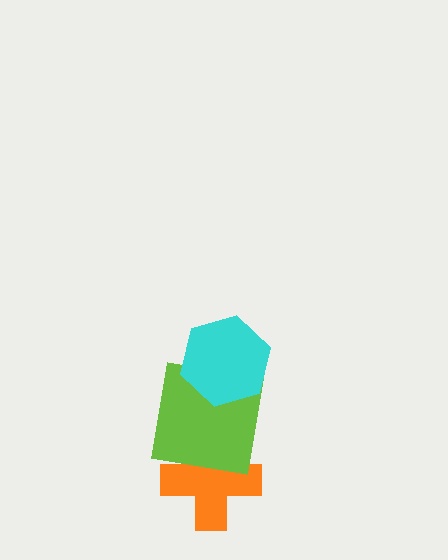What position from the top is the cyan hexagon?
The cyan hexagon is 1st from the top.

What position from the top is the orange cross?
The orange cross is 3rd from the top.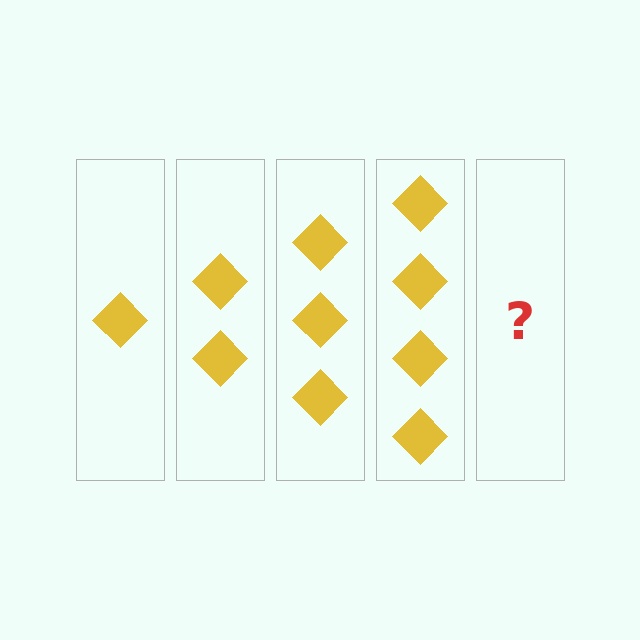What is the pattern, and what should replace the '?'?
The pattern is that each step adds one more diamond. The '?' should be 5 diamonds.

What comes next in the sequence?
The next element should be 5 diamonds.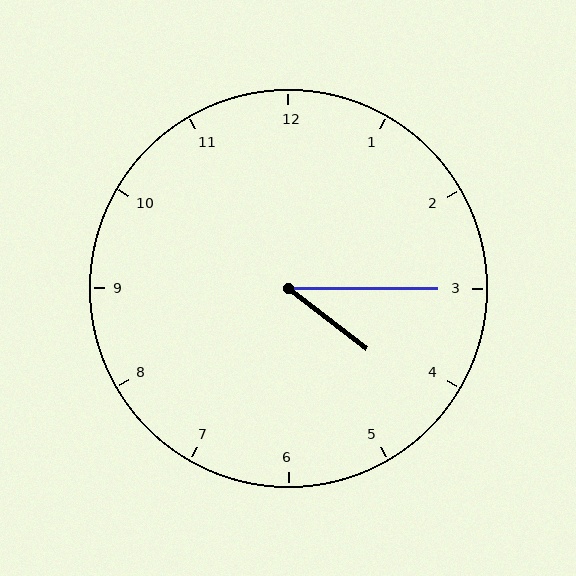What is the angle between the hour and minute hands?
Approximately 38 degrees.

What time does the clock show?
4:15.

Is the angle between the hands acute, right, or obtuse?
It is acute.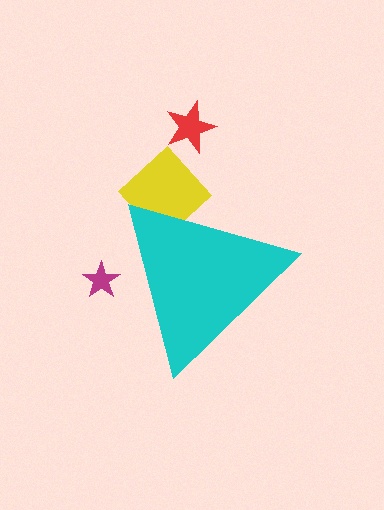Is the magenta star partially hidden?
Yes, the magenta star is partially hidden behind the cyan triangle.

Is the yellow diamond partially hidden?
Yes, the yellow diamond is partially hidden behind the cyan triangle.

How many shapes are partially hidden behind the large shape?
2 shapes are partially hidden.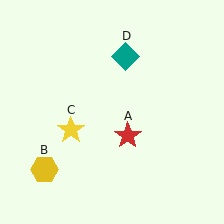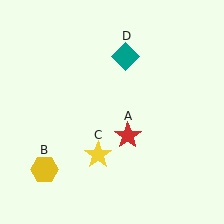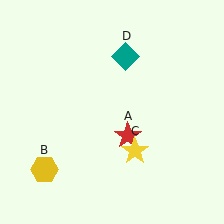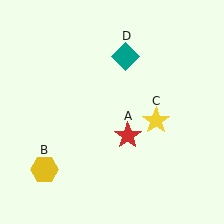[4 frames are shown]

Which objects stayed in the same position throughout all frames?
Red star (object A) and yellow hexagon (object B) and teal diamond (object D) remained stationary.